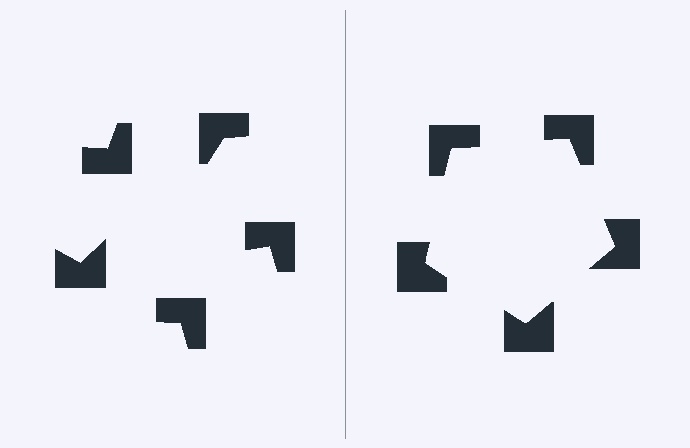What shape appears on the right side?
An illusory pentagon.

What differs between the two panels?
The notched squares are positioned identically on both sides; only the wedge orientations differ. On the right they align to a pentagon; on the left they are misaligned.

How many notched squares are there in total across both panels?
10 — 5 on each side.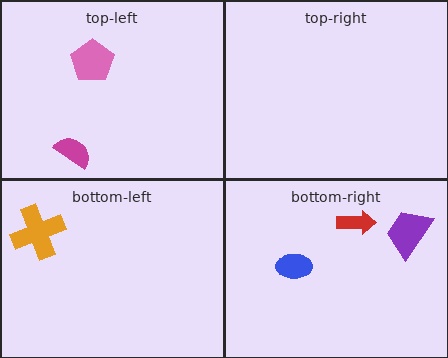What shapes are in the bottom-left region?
The orange cross.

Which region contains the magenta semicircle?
The top-left region.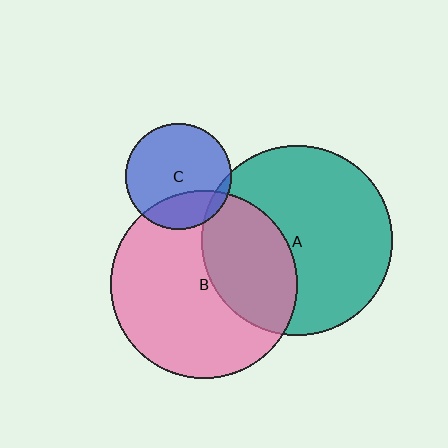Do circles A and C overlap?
Yes.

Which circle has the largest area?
Circle A (teal).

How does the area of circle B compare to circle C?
Approximately 3.1 times.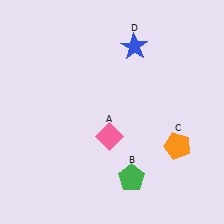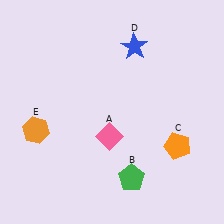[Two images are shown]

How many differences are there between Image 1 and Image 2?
There is 1 difference between the two images.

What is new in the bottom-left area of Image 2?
An orange hexagon (E) was added in the bottom-left area of Image 2.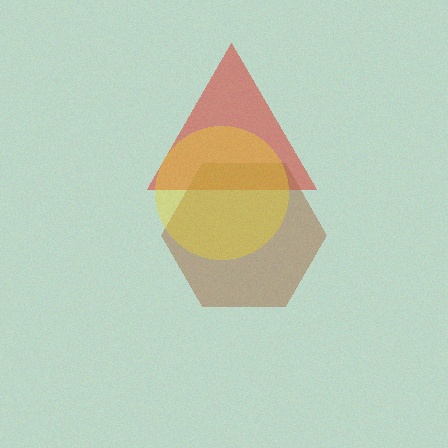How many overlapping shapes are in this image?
There are 3 overlapping shapes in the image.